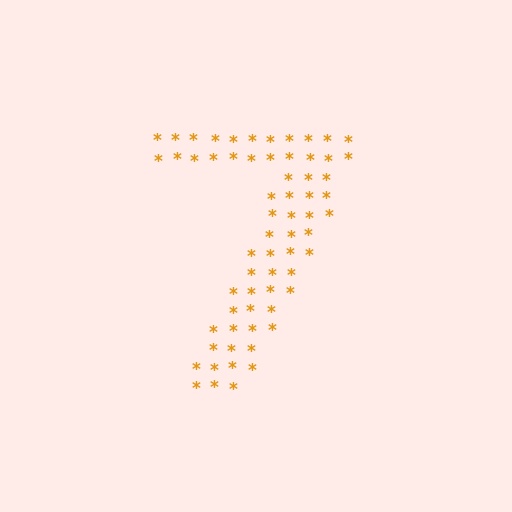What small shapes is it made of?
It is made of small asterisks.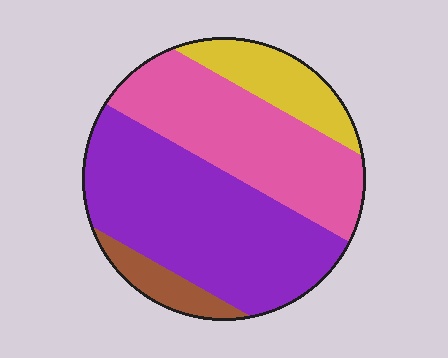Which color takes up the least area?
Brown, at roughly 5%.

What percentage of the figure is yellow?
Yellow covers 13% of the figure.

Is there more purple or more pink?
Purple.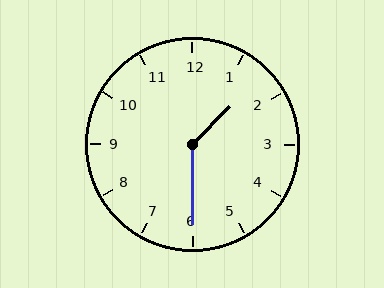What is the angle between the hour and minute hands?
Approximately 135 degrees.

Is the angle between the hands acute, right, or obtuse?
It is obtuse.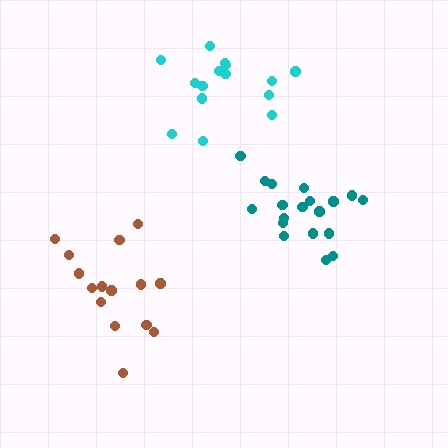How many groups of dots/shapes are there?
There are 3 groups.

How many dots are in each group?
Group 1: 19 dots, Group 2: 15 dots, Group 3: 15 dots (49 total).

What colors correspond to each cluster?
The clusters are colored: teal, brown, cyan.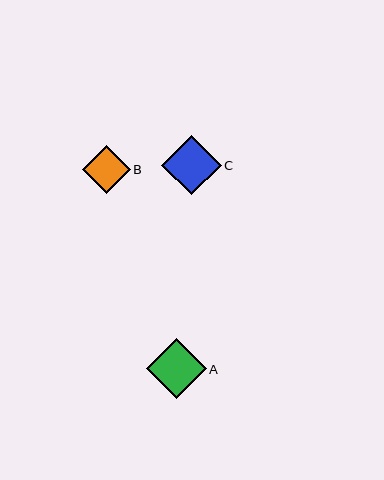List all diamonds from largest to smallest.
From largest to smallest: C, A, B.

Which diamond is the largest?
Diamond C is the largest with a size of approximately 60 pixels.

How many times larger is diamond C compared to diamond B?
Diamond C is approximately 1.3 times the size of diamond B.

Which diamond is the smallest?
Diamond B is the smallest with a size of approximately 47 pixels.